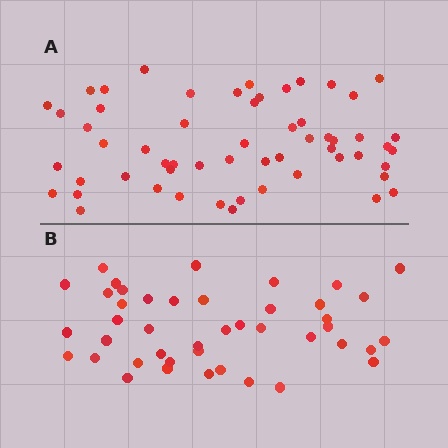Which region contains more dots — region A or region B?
Region A (the top region) has more dots.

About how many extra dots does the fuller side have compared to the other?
Region A has approximately 15 more dots than region B.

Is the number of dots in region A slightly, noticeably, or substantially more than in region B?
Region A has noticeably more, but not dramatically so. The ratio is roughly 1.3 to 1.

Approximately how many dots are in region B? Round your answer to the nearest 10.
About 40 dots. (The exact count is 43, which rounds to 40.)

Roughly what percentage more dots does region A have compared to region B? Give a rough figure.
About 35% more.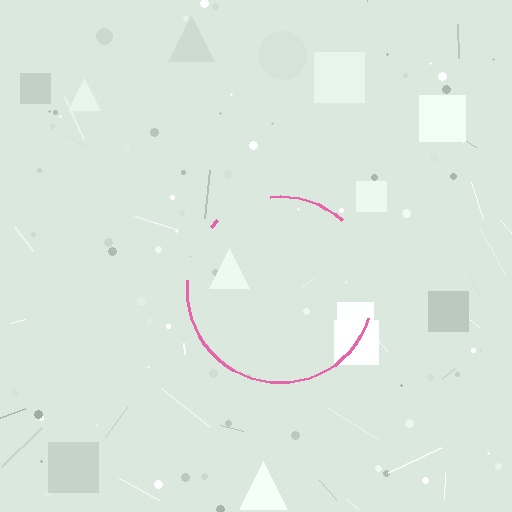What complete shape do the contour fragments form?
The contour fragments form a circle.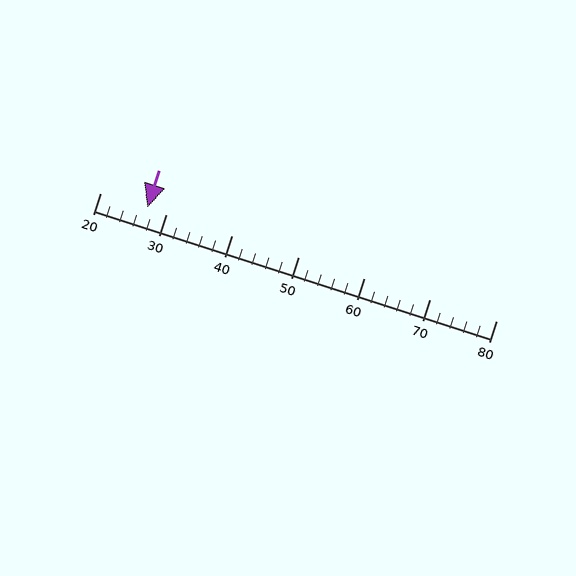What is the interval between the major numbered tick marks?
The major tick marks are spaced 10 units apart.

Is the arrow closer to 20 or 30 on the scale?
The arrow is closer to 30.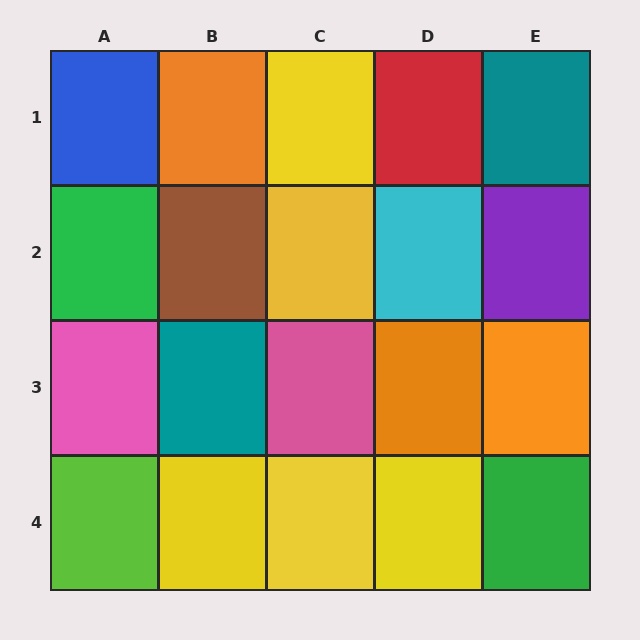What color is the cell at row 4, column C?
Yellow.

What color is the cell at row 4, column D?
Yellow.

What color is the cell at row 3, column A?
Pink.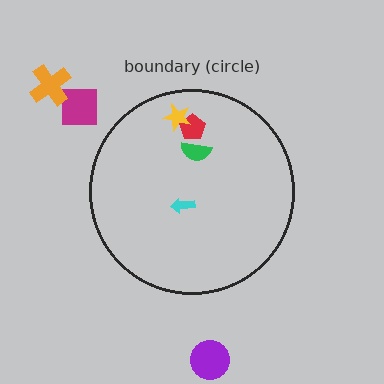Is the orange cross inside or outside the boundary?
Outside.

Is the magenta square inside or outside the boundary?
Outside.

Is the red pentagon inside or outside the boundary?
Inside.